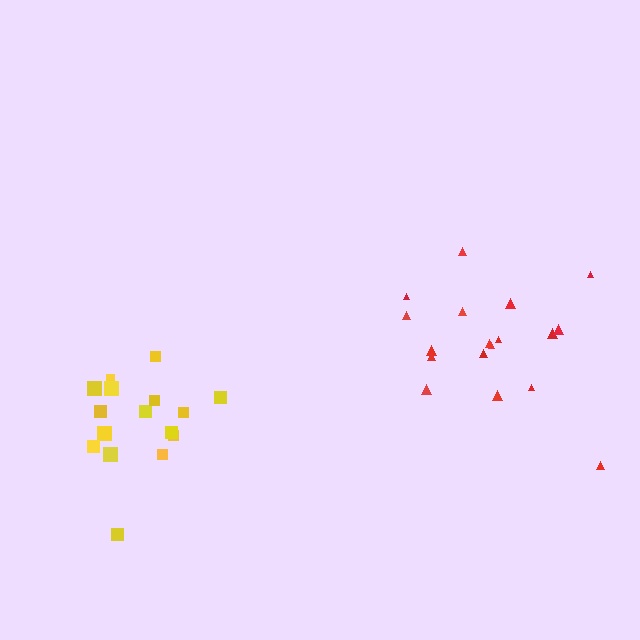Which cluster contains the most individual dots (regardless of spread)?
Red (18).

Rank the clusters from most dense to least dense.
yellow, red.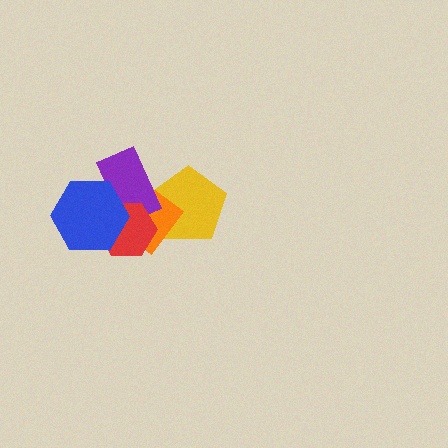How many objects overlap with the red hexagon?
3 objects overlap with the red hexagon.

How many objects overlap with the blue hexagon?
3 objects overlap with the blue hexagon.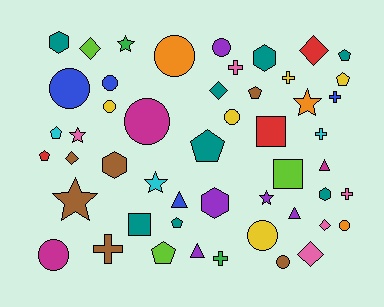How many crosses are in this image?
There are 7 crosses.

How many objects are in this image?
There are 50 objects.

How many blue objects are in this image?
There are 4 blue objects.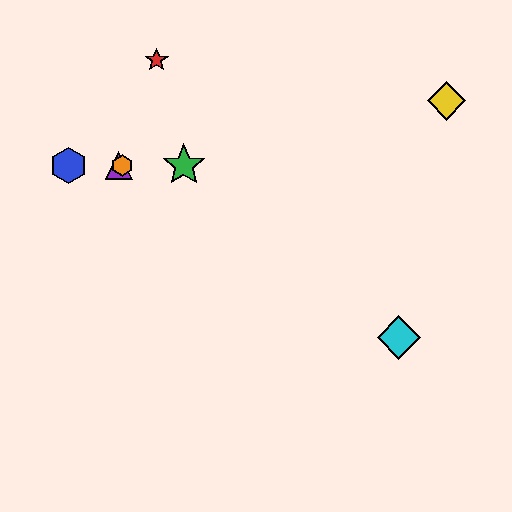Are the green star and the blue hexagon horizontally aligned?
Yes, both are at y≈165.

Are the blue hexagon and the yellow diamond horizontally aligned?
No, the blue hexagon is at y≈165 and the yellow diamond is at y≈101.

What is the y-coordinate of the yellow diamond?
The yellow diamond is at y≈101.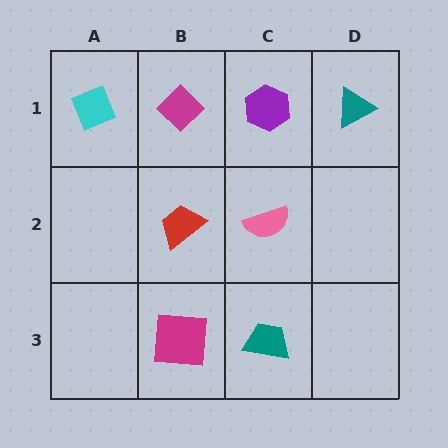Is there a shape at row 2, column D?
No, that cell is empty.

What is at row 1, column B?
A magenta diamond.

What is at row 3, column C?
A teal trapezoid.